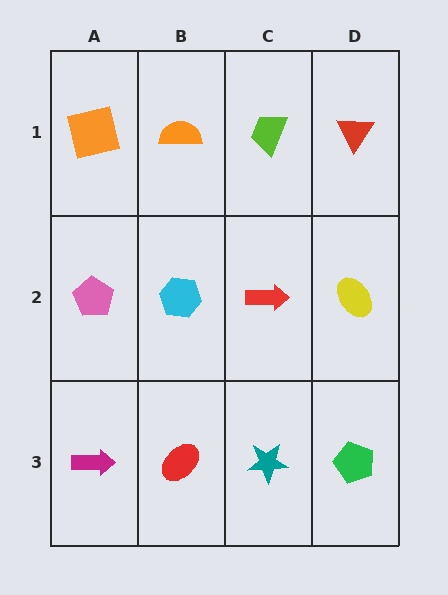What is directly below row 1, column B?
A cyan hexagon.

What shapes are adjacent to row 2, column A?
An orange square (row 1, column A), a magenta arrow (row 3, column A), a cyan hexagon (row 2, column B).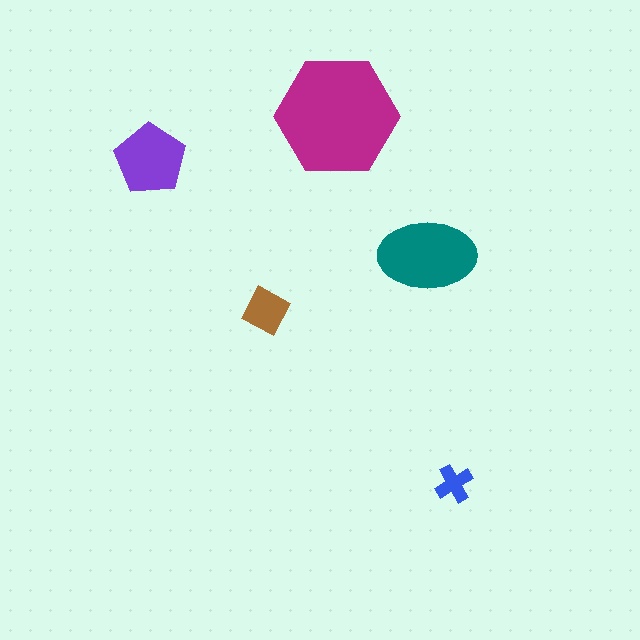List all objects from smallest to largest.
The blue cross, the brown square, the purple pentagon, the teal ellipse, the magenta hexagon.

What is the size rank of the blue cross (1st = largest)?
5th.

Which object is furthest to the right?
The blue cross is rightmost.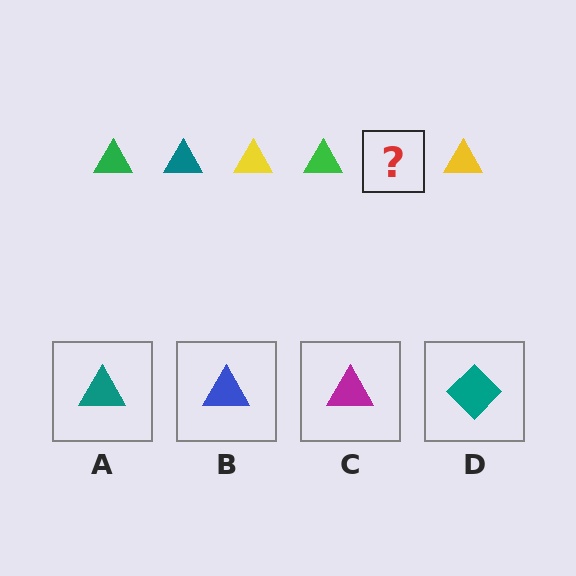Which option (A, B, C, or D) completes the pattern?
A.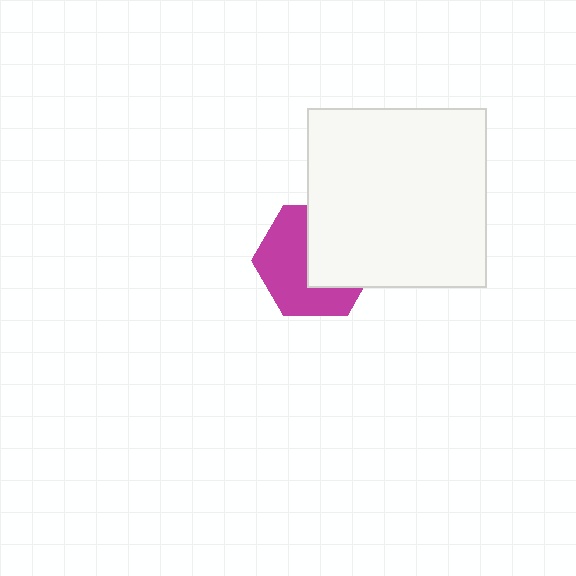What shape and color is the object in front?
The object in front is a white square.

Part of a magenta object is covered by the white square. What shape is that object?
It is a hexagon.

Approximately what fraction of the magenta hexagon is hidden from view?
Roughly 45% of the magenta hexagon is hidden behind the white square.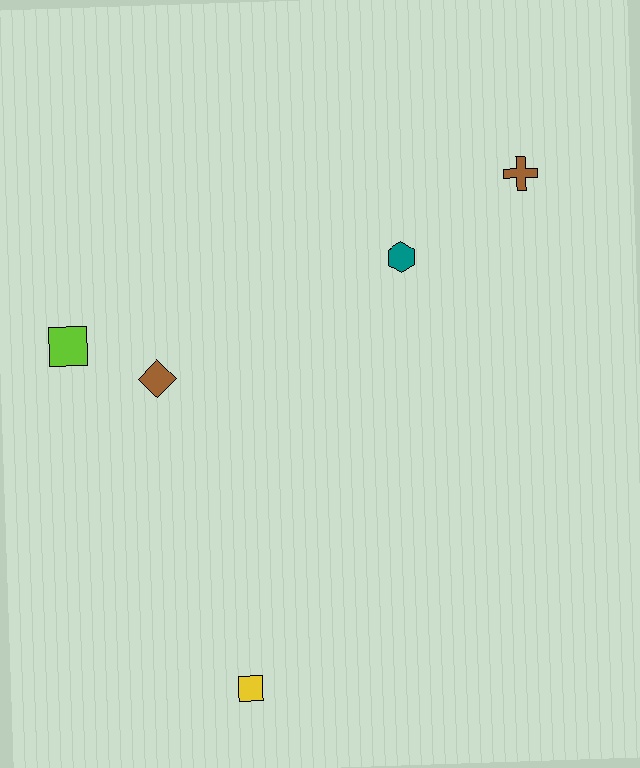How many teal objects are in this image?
There is 1 teal object.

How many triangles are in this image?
There are no triangles.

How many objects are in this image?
There are 5 objects.